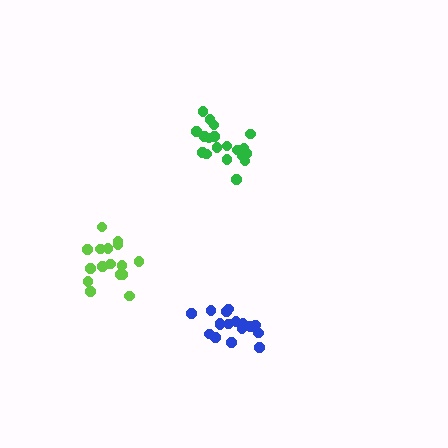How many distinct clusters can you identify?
There are 3 distinct clusters.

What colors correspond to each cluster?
The clusters are colored: green, lime, blue.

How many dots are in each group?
Group 1: 19 dots, Group 2: 17 dots, Group 3: 17 dots (53 total).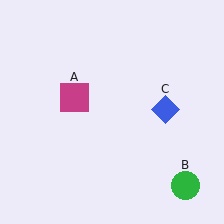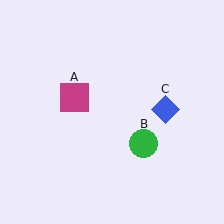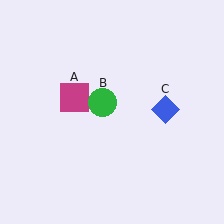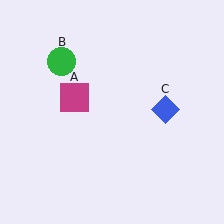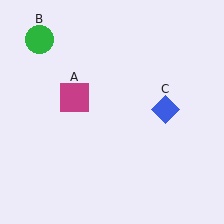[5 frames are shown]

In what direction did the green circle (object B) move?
The green circle (object B) moved up and to the left.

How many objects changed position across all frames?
1 object changed position: green circle (object B).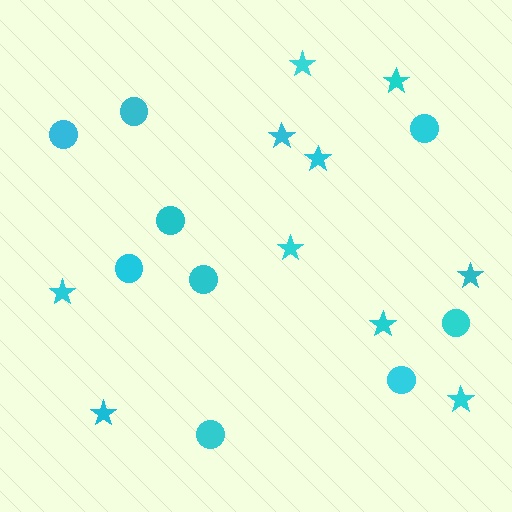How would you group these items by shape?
There are 2 groups: one group of circles (9) and one group of stars (10).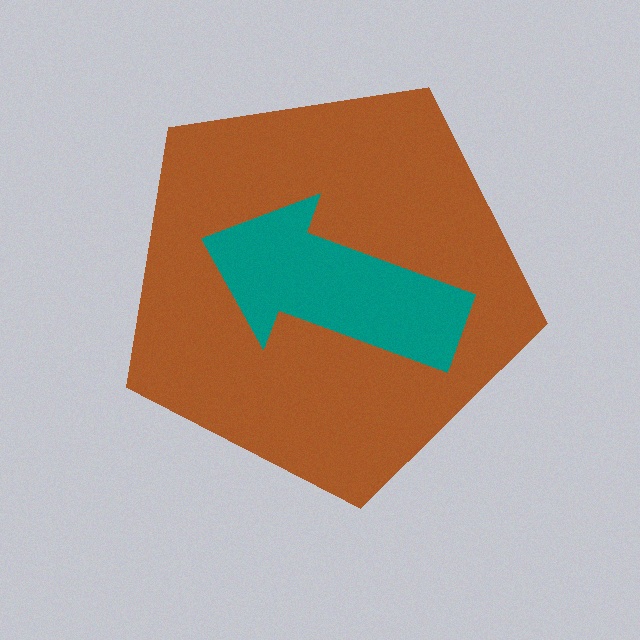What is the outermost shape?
The brown pentagon.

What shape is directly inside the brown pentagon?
The teal arrow.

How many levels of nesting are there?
2.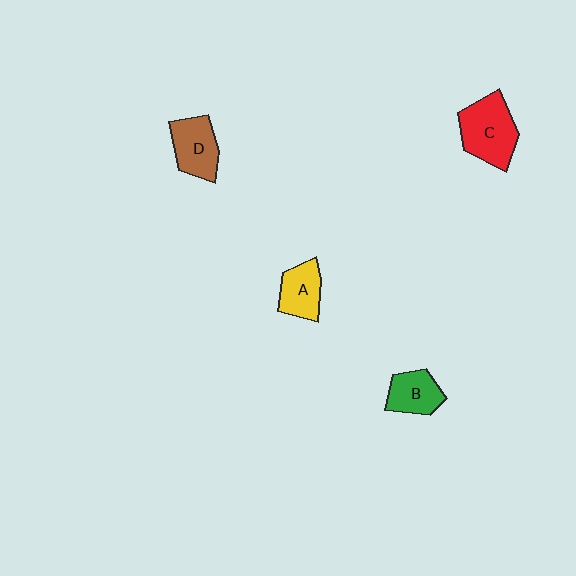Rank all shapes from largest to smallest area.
From largest to smallest: C (red), D (brown), A (yellow), B (green).